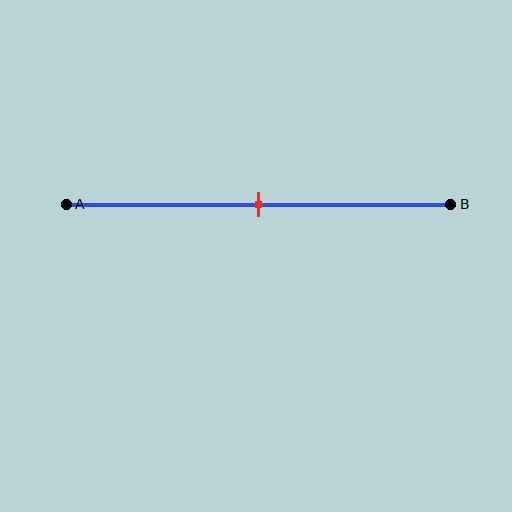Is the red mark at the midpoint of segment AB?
Yes, the mark is approximately at the midpoint.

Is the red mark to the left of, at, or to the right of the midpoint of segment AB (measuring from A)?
The red mark is approximately at the midpoint of segment AB.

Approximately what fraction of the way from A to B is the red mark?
The red mark is approximately 50% of the way from A to B.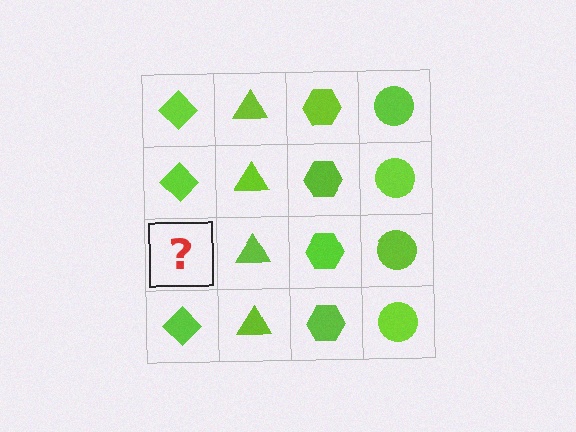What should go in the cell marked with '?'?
The missing cell should contain a lime diamond.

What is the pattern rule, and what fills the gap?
The rule is that each column has a consistent shape. The gap should be filled with a lime diamond.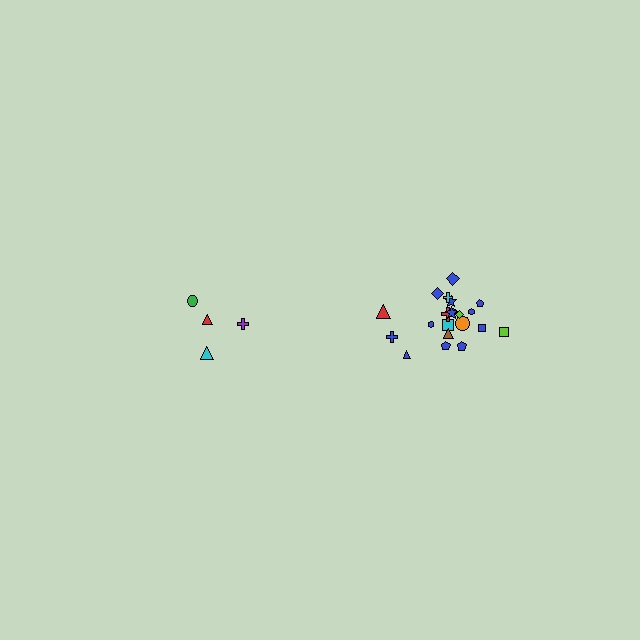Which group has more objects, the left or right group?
The right group.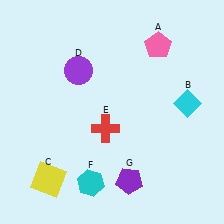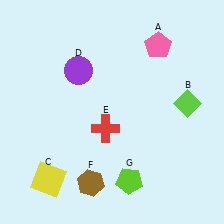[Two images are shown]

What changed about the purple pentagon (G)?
In Image 1, G is purple. In Image 2, it changed to lime.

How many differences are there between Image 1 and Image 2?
There are 3 differences between the two images.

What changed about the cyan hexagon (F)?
In Image 1, F is cyan. In Image 2, it changed to brown.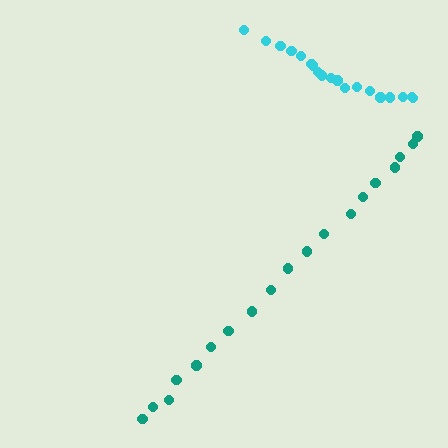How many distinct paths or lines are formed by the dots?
There are 2 distinct paths.